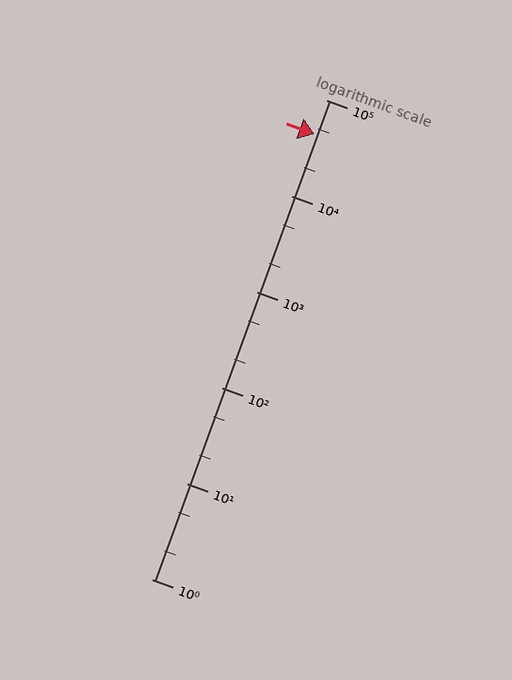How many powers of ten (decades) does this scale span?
The scale spans 5 decades, from 1 to 100000.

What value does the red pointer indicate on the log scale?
The pointer indicates approximately 44000.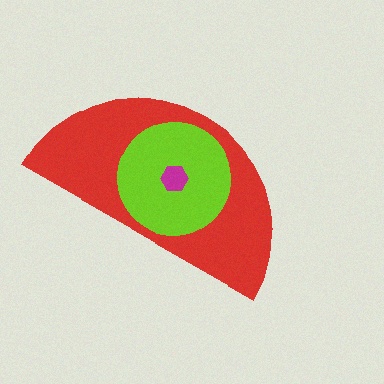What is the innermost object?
The magenta hexagon.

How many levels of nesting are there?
3.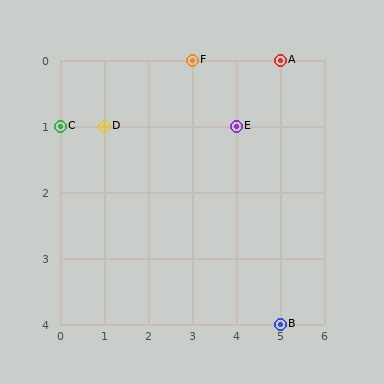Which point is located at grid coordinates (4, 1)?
Point E is at (4, 1).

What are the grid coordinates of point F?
Point F is at grid coordinates (3, 0).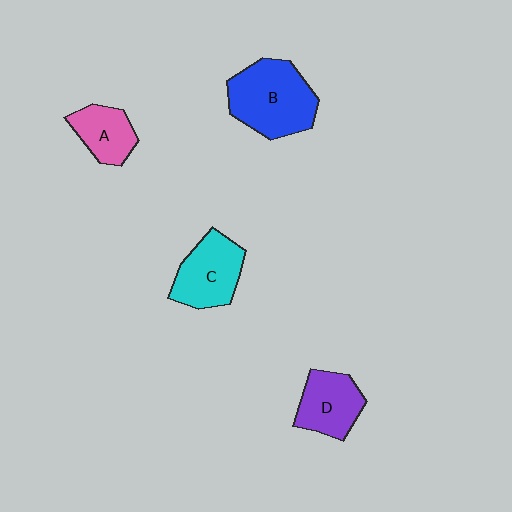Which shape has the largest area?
Shape B (blue).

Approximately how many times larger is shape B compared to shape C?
Approximately 1.3 times.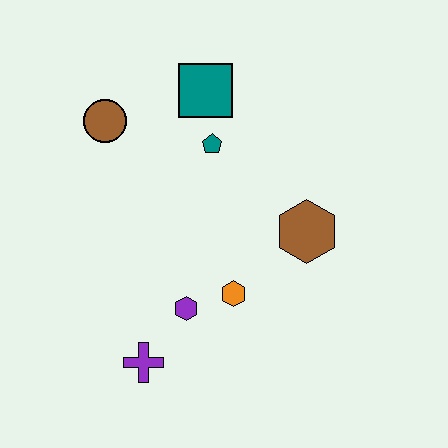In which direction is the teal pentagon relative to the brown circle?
The teal pentagon is to the right of the brown circle.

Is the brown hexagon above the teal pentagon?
No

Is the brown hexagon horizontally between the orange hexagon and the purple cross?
No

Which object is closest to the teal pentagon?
The teal square is closest to the teal pentagon.